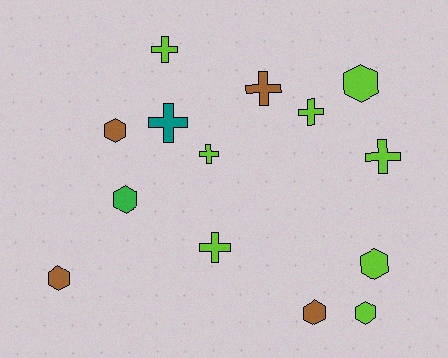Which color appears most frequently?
Lime, with 8 objects.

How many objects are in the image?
There are 14 objects.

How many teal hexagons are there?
There are no teal hexagons.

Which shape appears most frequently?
Cross, with 7 objects.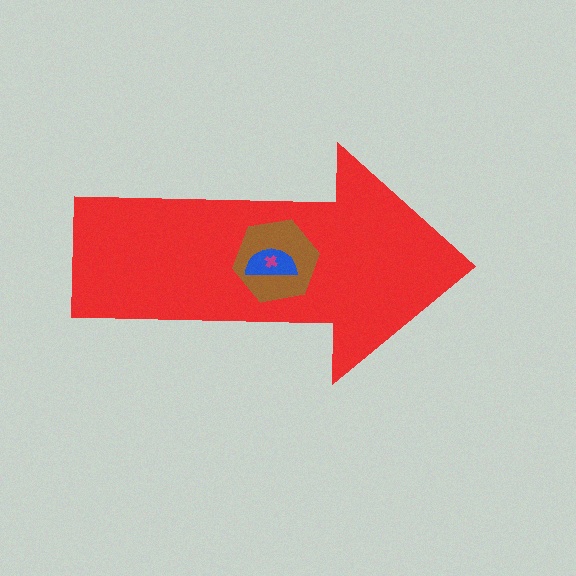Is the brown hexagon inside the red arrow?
Yes.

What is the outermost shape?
The red arrow.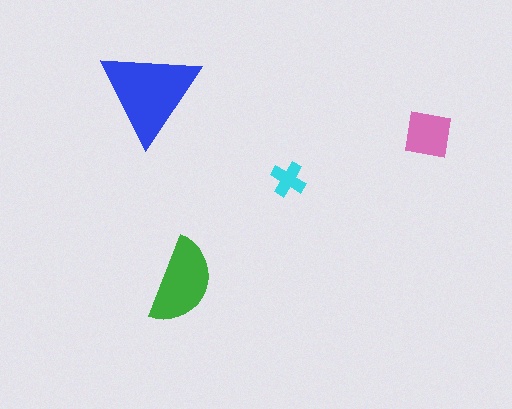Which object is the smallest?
The cyan cross.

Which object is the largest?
The blue triangle.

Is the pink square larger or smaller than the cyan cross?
Larger.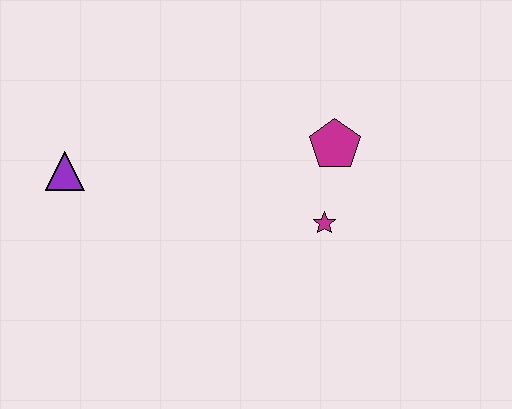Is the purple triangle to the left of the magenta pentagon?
Yes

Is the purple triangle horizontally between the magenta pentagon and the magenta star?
No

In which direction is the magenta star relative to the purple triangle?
The magenta star is to the right of the purple triangle.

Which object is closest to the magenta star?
The magenta pentagon is closest to the magenta star.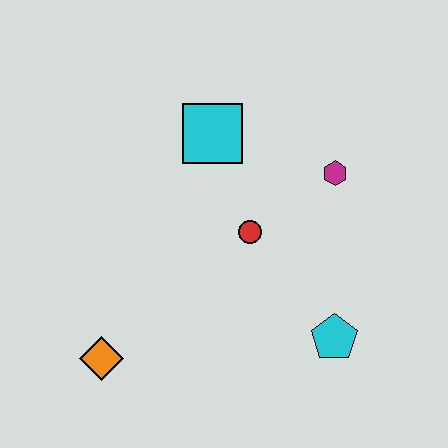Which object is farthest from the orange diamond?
The magenta hexagon is farthest from the orange diamond.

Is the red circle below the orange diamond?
No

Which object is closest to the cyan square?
The red circle is closest to the cyan square.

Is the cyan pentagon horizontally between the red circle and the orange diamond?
No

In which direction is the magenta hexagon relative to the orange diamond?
The magenta hexagon is to the right of the orange diamond.